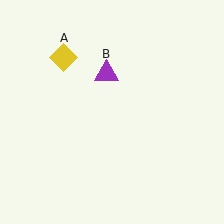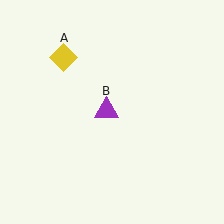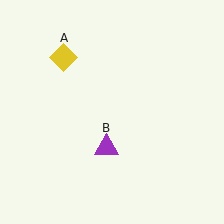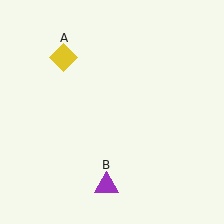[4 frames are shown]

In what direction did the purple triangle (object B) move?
The purple triangle (object B) moved down.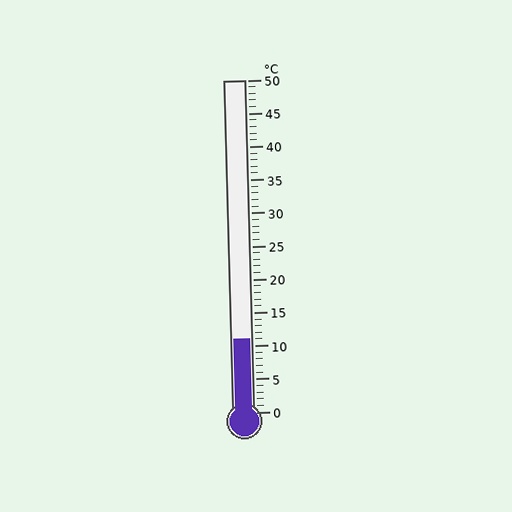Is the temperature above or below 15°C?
The temperature is below 15°C.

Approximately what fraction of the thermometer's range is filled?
The thermometer is filled to approximately 20% of its range.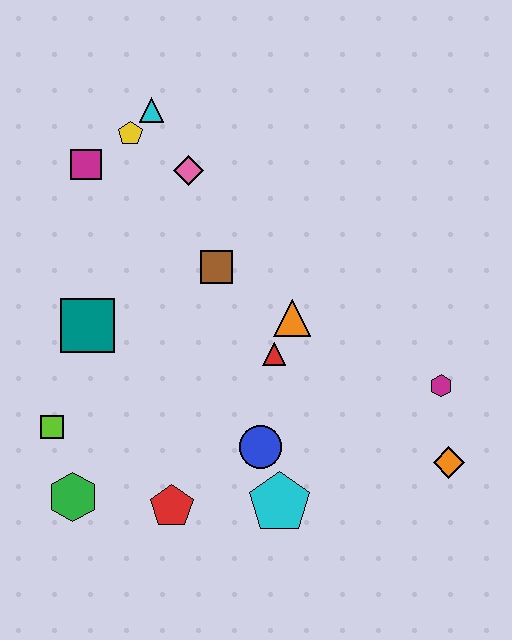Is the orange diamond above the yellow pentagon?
No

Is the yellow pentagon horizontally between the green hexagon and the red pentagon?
Yes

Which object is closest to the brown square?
The orange triangle is closest to the brown square.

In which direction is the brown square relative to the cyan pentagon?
The brown square is above the cyan pentagon.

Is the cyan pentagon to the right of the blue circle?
Yes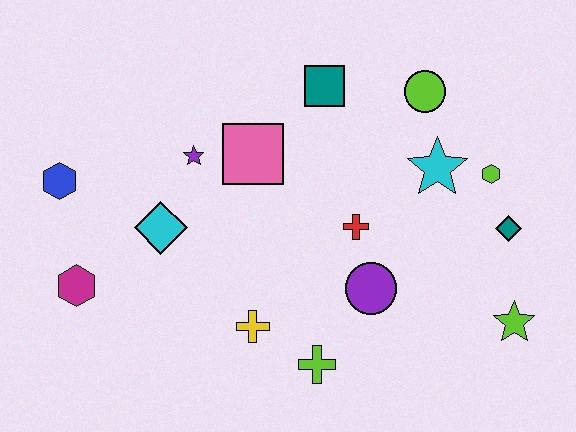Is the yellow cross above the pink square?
No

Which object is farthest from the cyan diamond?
The lime star is farthest from the cyan diamond.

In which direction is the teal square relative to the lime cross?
The teal square is above the lime cross.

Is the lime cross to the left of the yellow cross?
No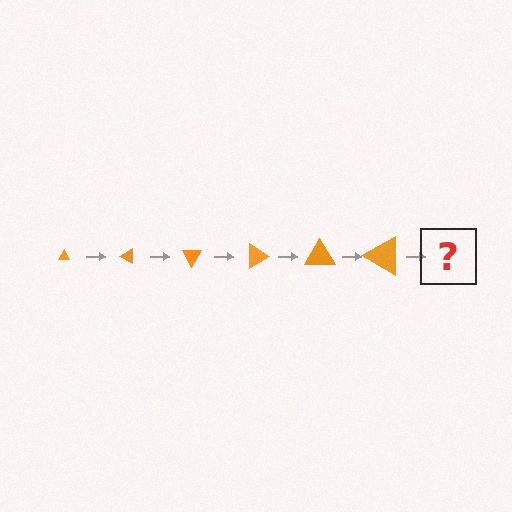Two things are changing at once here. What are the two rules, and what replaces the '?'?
The two rules are that the triangle grows larger each step and it rotates 30 degrees each step. The '?' should be a triangle, larger than the previous one and rotated 180 degrees from the start.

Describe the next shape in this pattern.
It should be a triangle, larger than the previous one and rotated 180 degrees from the start.